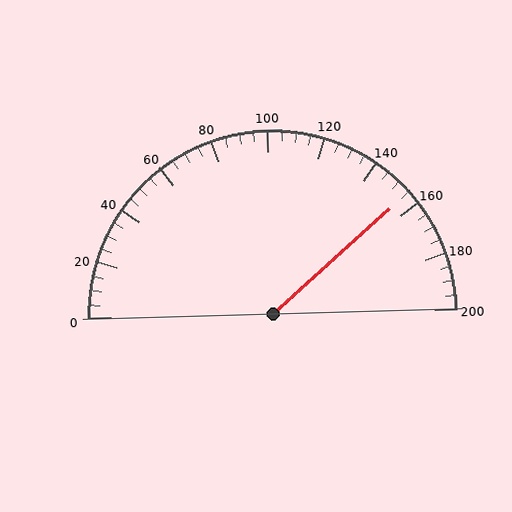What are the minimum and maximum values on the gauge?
The gauge ranges from 0 to 200.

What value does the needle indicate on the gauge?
The needle indicates approximately 155.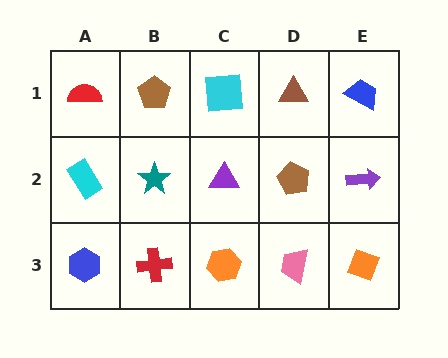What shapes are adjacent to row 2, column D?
A brown triangle (row 1, column D), a pink trapezoid (row 3, column D), a purple triangle (row 2, column C), a purple arrow (row 2, column E).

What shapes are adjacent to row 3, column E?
A purple arrow (row 2, column E), a pink trapezoid (row 3, column D).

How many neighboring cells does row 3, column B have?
3.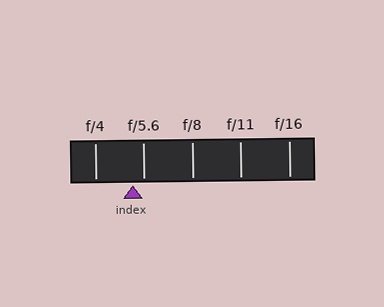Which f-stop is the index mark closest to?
The index mark is closest to f/5.6.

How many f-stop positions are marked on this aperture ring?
There are 5 f-stop positions marked.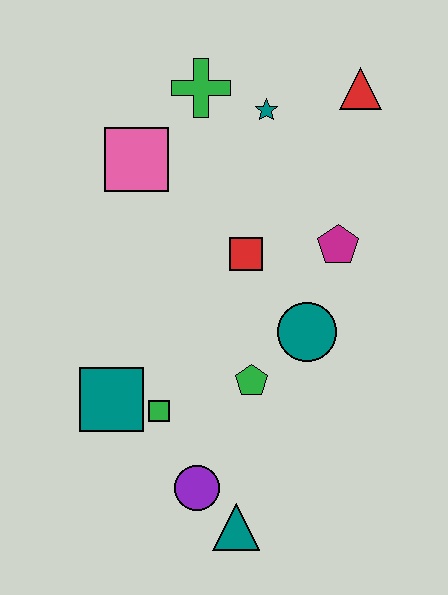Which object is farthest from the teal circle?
The green cross is farthest from the teal circle.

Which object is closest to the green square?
The teal square is closest to the green square.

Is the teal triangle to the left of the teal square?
No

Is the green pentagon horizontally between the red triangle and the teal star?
No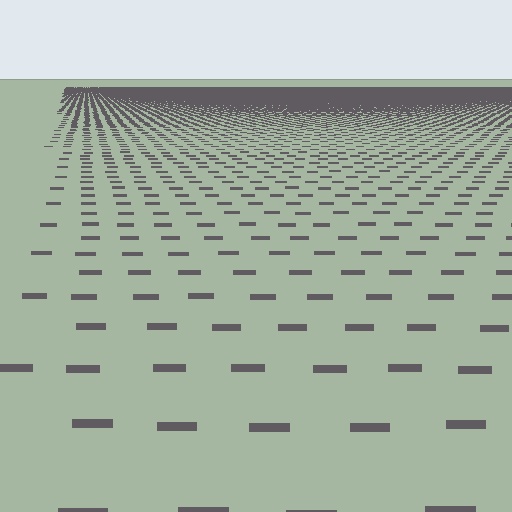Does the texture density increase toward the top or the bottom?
Density increases toward the top.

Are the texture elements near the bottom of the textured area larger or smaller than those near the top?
Larger. Near the bottom, elements are closer to the viewer and appear at a bigger on-screen size.